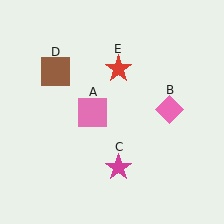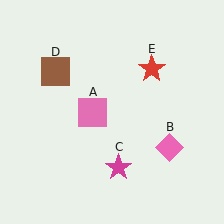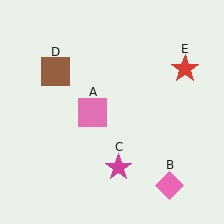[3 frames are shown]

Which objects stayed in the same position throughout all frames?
Pink square (object A) and magenta star (object C) and brown square (object D) remained stationary.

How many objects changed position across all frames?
2 objects changed position: pink diamond (object B), red star (object E).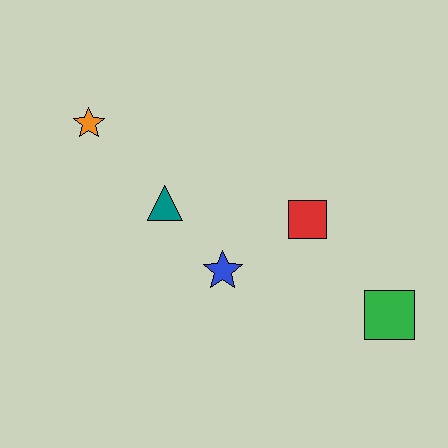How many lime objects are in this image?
There are no lime objects.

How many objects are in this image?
There are 5 objects.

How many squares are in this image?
There are 2 squares.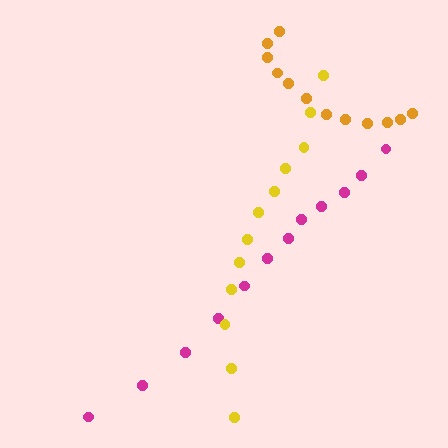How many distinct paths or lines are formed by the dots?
There are 3 distinct paths.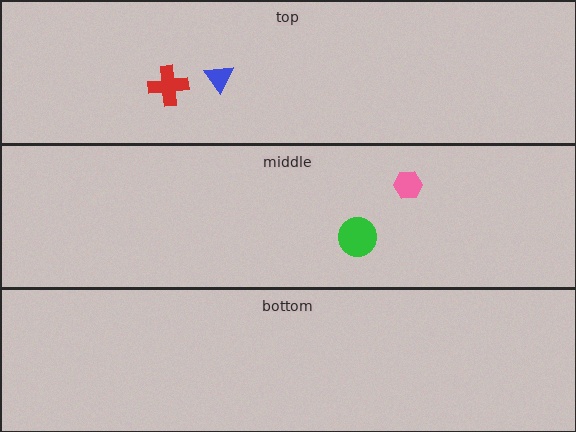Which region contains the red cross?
The top region.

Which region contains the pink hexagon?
The middle region.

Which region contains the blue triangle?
The top region.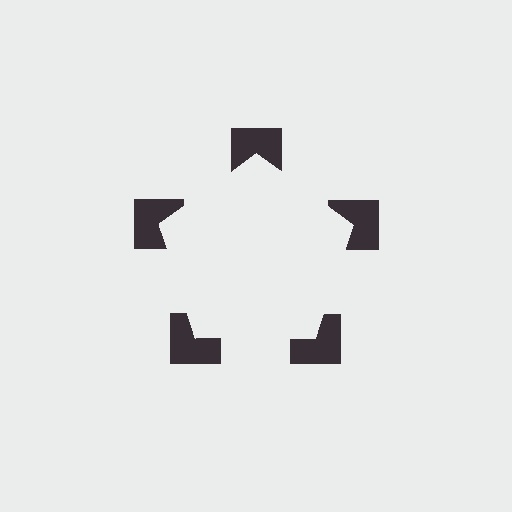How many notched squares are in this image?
There are 5 — one at each vertex of the illusory pentagon.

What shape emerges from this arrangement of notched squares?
An illusory pentagon — its edges are inferred from the aligned wedge cuts in the notched squares, not physically drawn.